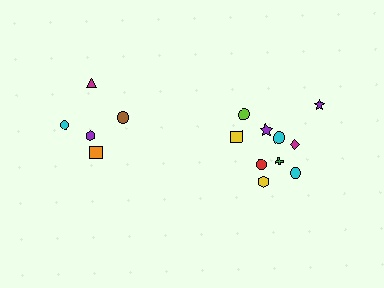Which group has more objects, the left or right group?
The right group.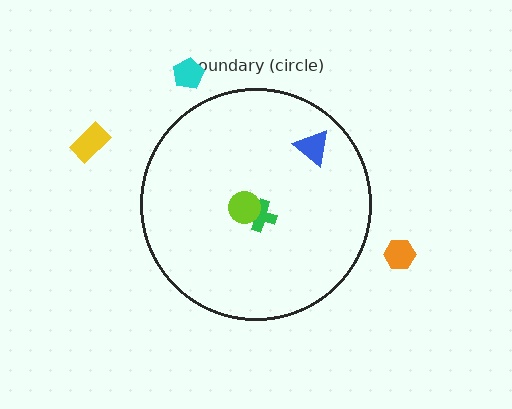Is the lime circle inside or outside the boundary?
Inside.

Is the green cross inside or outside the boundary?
Inside.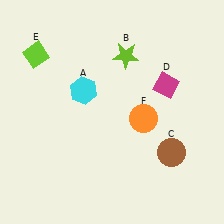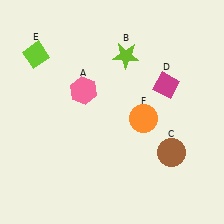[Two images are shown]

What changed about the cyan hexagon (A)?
In Image 1, A is cyan. In Image 2, it changed to pink.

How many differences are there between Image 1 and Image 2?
There is 1 difference between the two images.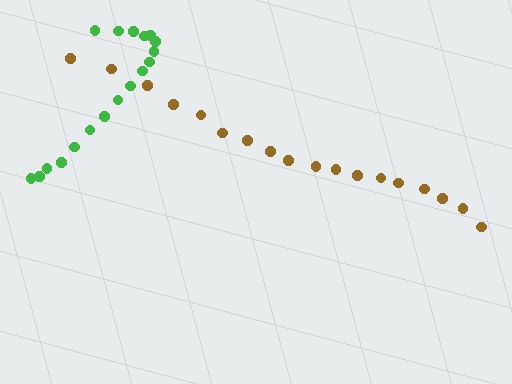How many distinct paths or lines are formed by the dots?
There are 2 distinct paths.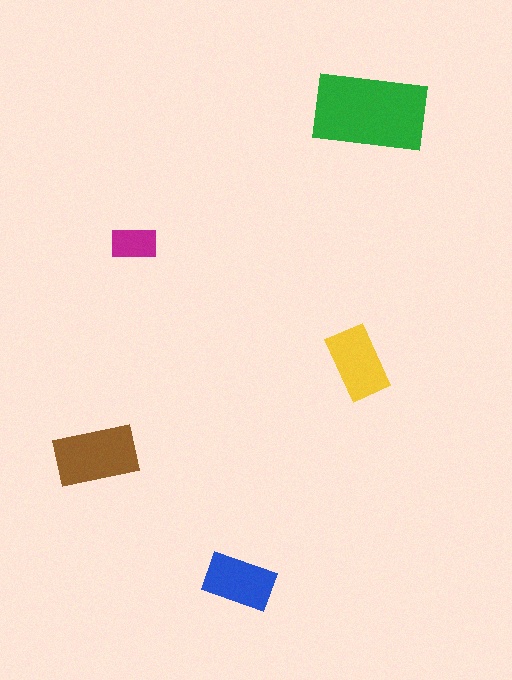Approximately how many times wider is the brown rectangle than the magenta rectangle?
About 2 times wider.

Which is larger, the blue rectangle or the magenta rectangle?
The blue one.